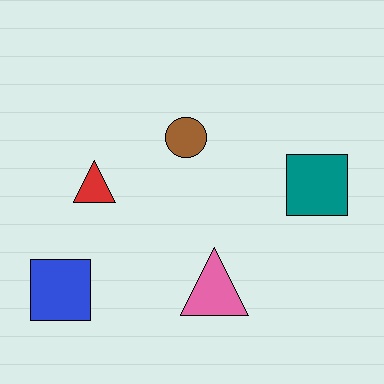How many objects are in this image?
There are 5 objects.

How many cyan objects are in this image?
There are no cyan objects.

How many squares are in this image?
There are 2 squares.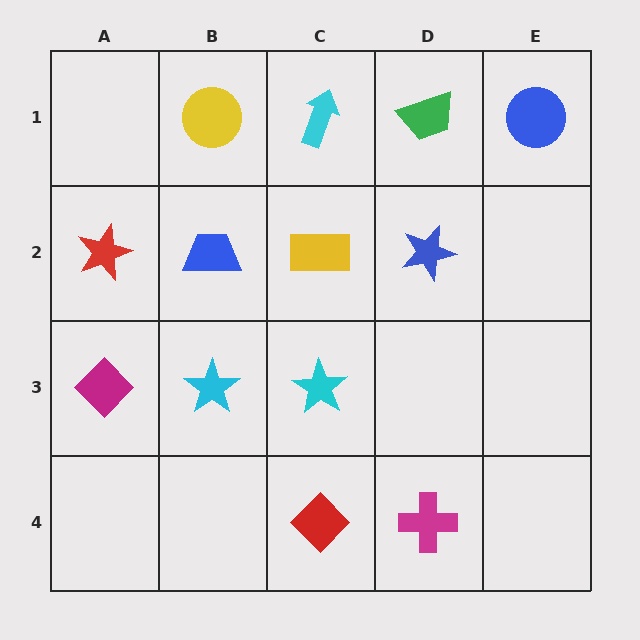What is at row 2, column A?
A red star.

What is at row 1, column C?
A cyan arrow.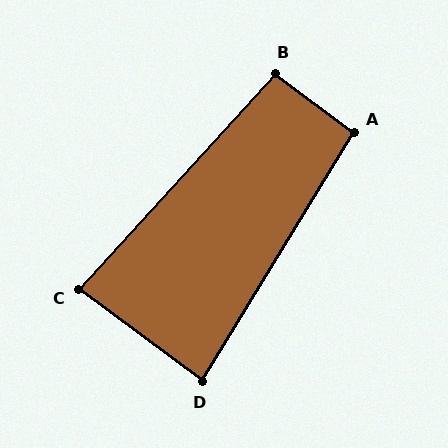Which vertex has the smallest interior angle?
C, at approximately 84 degrees.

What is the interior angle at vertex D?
Approximately 85 degrees (acute).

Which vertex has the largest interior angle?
A, at approximately 96 degrees.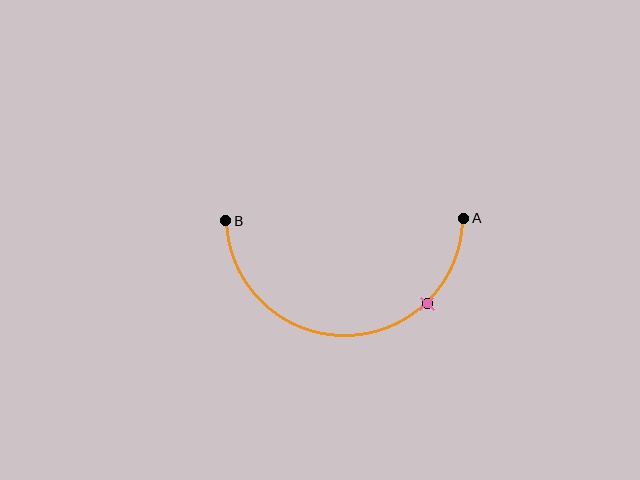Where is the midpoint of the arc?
The arc midpoint is the point on the curve farthest from the straight line joining A and B. It sits below that line.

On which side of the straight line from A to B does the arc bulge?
The arc bulges below the straight line connecting A and B.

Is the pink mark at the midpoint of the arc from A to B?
No. The pink mark lies on the arc but is closer to endpoint A. The arc midpoint would be at the point on the curve equidistant along the arc from both A and B.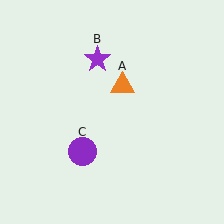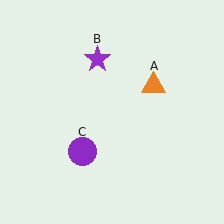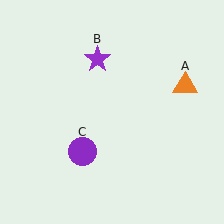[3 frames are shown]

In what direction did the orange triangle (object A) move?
The orange triangle (object A) moved right.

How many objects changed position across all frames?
1 object changed position: orange triangle (object A).